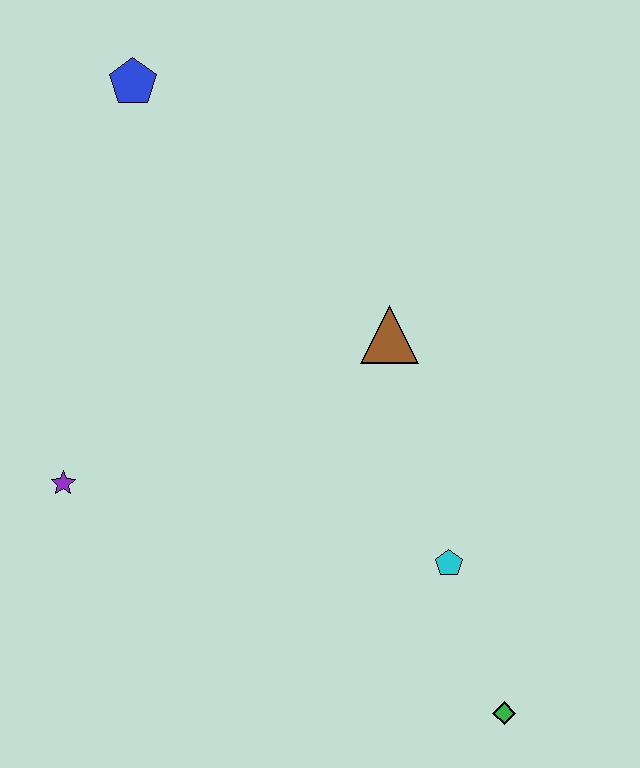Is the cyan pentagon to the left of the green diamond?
Yes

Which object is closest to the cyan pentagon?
The green diamond is closest to the cyan pentagon.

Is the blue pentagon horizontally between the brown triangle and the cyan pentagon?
No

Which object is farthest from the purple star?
The green diamond is farthest from the purple star.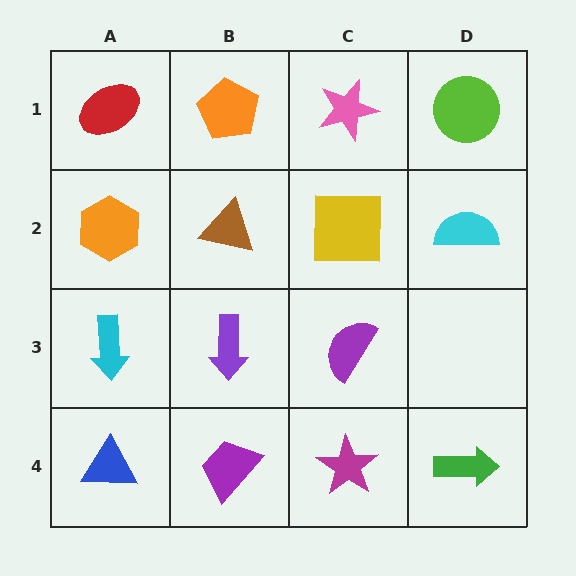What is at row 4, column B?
A purple trapezoid.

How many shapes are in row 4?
4 shapes.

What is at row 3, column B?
A purple arrow.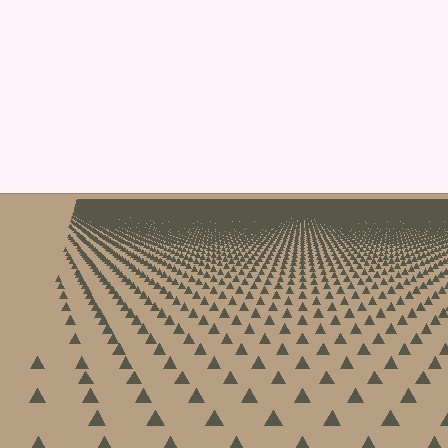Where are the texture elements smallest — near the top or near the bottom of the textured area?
Near the top.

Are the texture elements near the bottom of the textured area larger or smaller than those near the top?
Larger. Near the bottom, elements are closer to the viewer and appear at a bigger on-screen size.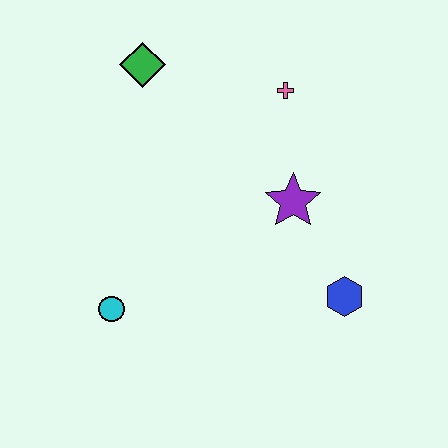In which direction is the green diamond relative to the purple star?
The green diamond is to the left of the purple star.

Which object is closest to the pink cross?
The purple star is closest to the pink cross.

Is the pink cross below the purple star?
No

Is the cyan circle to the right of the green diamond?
No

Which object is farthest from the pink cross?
The cyan circle is farthest from the pink cross.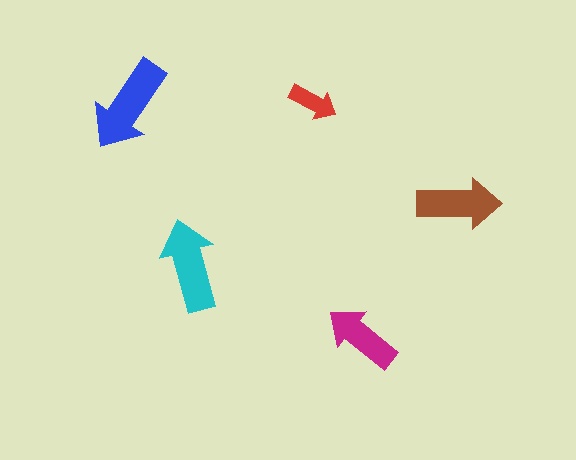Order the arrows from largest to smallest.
the blue one, the cyan one, the brown one, the magenta one, the red one.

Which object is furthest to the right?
The brown arrow is rightmost.